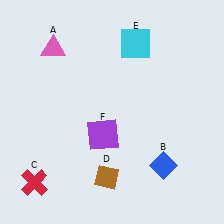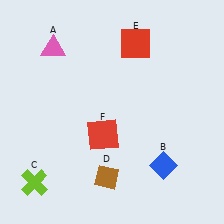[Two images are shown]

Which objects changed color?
C changed from red to lime. E changed from cyan to red. F changed from purple to red.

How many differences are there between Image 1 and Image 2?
There are 3 differences between the two images.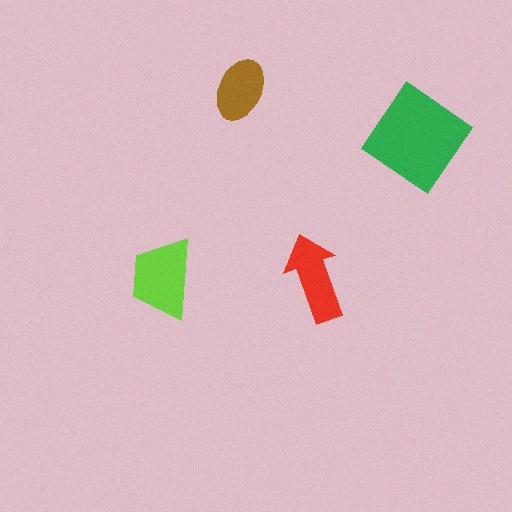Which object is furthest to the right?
The green diamond is rightmost.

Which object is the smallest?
The brown ellipse.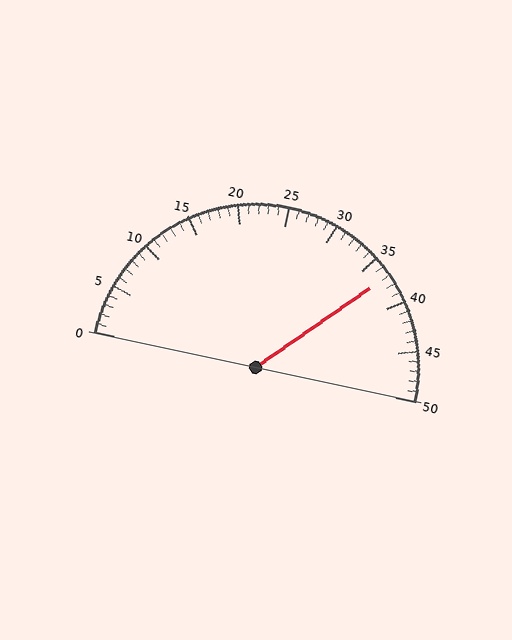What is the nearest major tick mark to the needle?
The nearest major tick mark is 35.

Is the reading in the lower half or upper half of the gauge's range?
The reading is in the upper half of the range (0 to 50).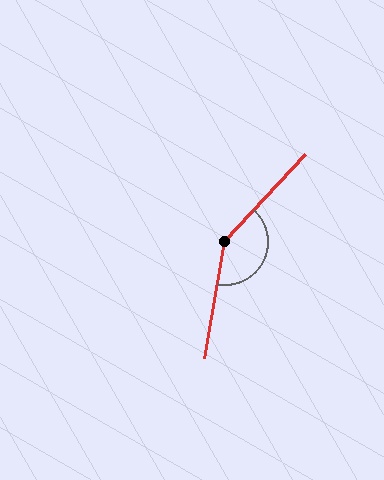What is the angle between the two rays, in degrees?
Approximately 147 degrees.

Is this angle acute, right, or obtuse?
It is obtuse.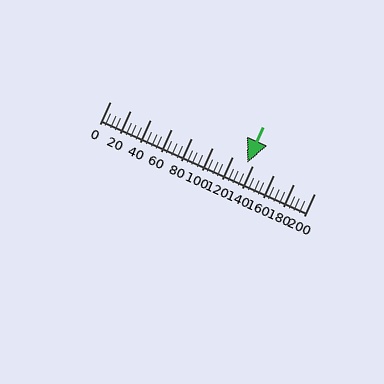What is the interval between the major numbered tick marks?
The major tick marks are spaced 20 units apart.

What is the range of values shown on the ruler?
The ruler shows values from 0 to 200.